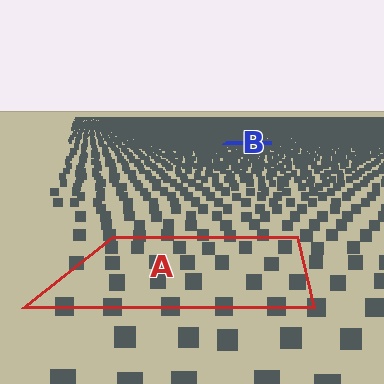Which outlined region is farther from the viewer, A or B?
Region B is farther from the viewer — the texture elements inside it appear smaller and more densely packed.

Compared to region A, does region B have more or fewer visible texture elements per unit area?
Region B has more texture elements per unit area — they are packed more densely because it is farther away.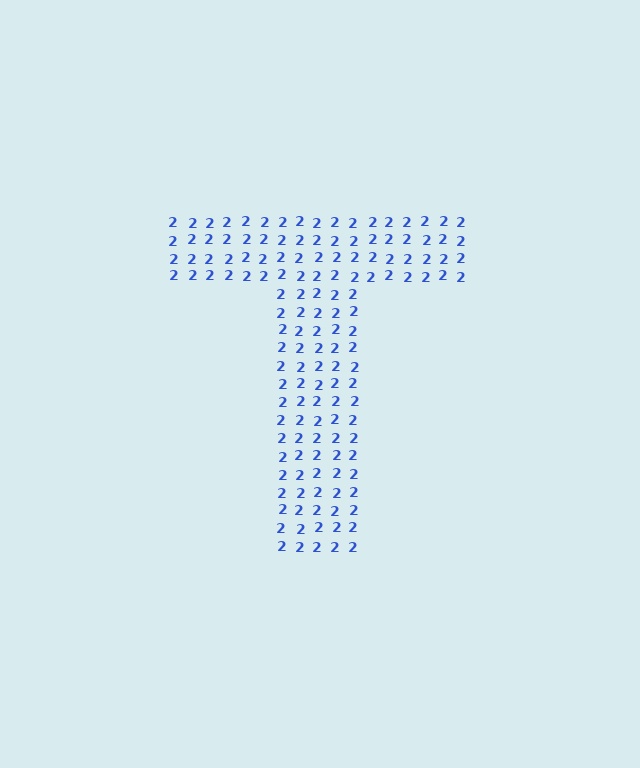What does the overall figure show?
The overall figure shows the letter T.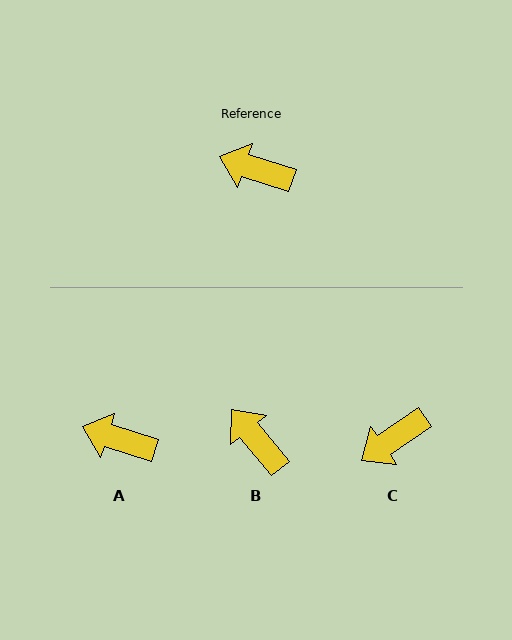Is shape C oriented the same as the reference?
No, it is off by about 53 degrees.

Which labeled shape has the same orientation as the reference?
A.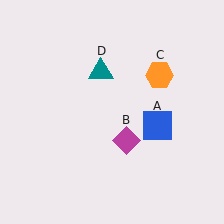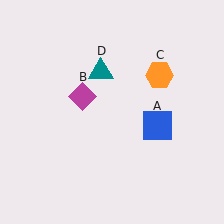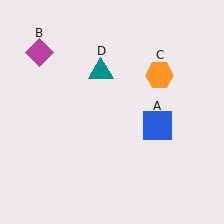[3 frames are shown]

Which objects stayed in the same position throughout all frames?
Blue square (object A) and orange hexagon (object C) and teal triangle (object D) remained stationary.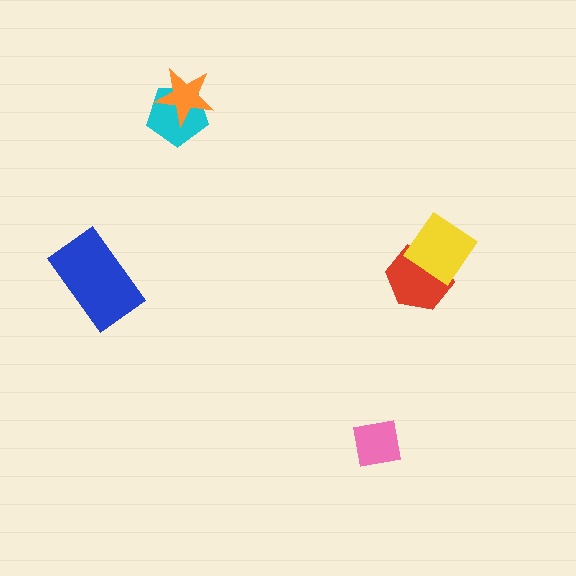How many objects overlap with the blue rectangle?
0 objects overlap with the blue rectangle.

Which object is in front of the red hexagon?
The yellow diamond is in front of the red hexagon.